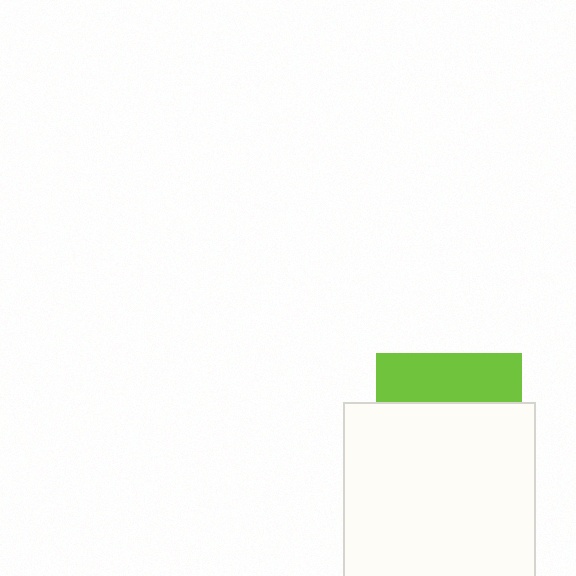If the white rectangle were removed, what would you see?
You would see the complete lime square.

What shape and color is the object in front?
The object in front is a white rectangle.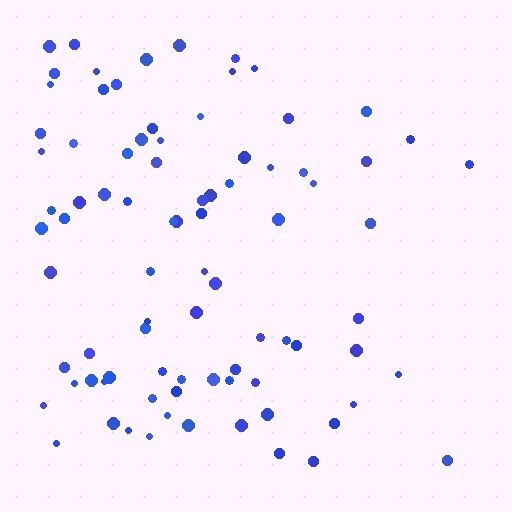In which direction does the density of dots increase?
From right to left, with the left side densest.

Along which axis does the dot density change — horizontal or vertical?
Horizontal.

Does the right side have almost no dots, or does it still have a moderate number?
Still a moderate number, just noticeably fewer than the left.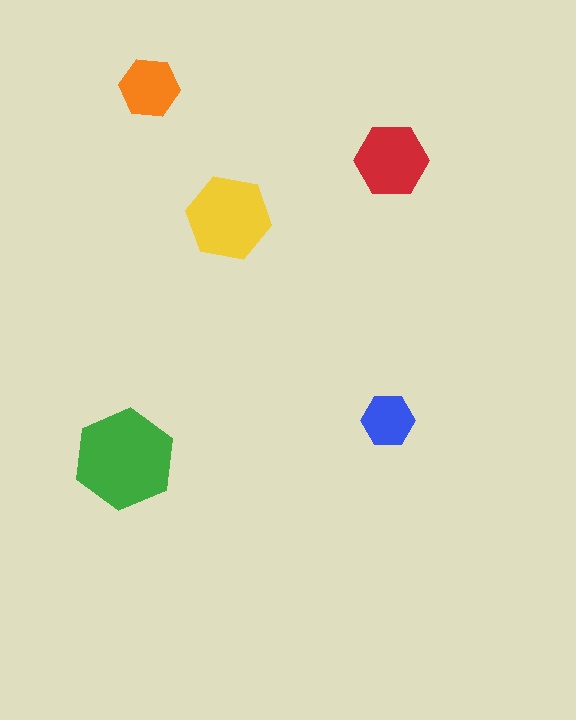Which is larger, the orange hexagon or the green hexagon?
The green one.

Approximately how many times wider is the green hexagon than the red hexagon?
About 1.5 times wider.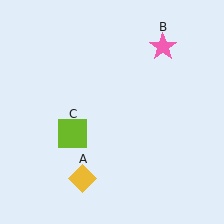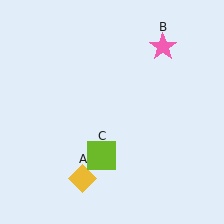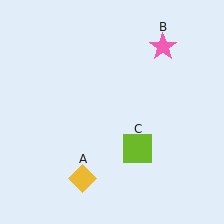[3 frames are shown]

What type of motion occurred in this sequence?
The lime square (object C) rotated counterclockwise around the center of the scene.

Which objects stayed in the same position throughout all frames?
Yellow diamond (object A) and pink star (object B) remained stationary.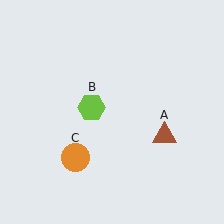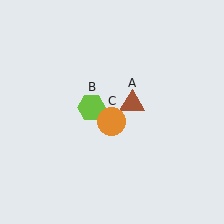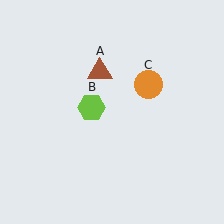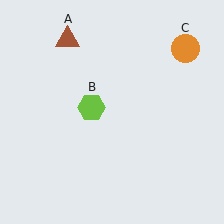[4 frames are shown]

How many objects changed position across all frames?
2 objects changed position: brown triangle (object A), orange circle (object C).